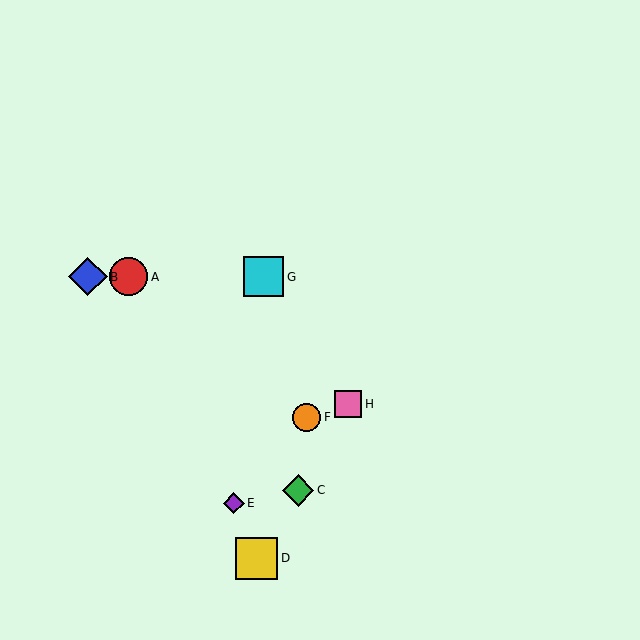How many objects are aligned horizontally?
3 objects (A, B, G) are aligned horizontally.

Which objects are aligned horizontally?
Objects A, B, G are aligned horizontally.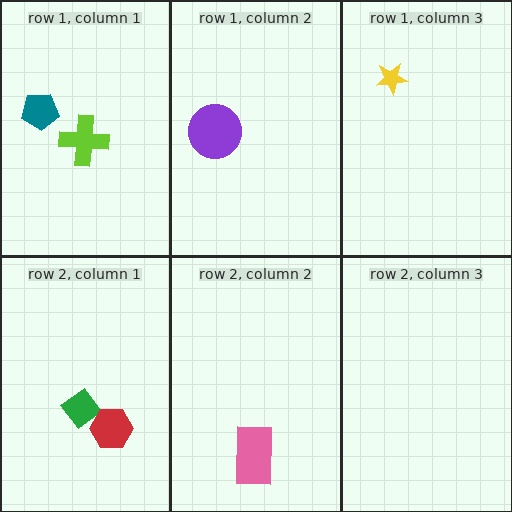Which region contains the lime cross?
The row 1, column 1 region.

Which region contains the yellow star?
The row 1, column 3 region.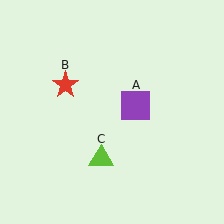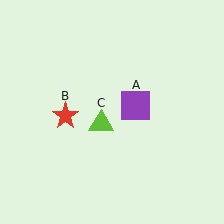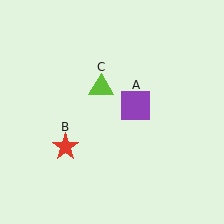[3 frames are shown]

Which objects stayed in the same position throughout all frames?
Purple square (object A) remained stationary.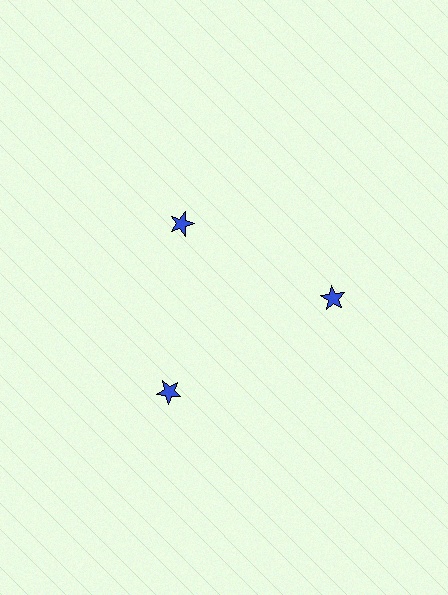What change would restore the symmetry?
The symmetry would be restored by moving it outward, back onto the ring so that all 3 stars sit at equal angles and equal distance from the center.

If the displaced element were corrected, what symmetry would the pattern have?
It would have 3-fold rotational symmetry — the pattern would map onto itself every 120 degrees.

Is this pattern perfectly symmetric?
No. The 3 blue stars are arranged in a ring, but one element near the 11 o'clock position is pulled inward toward the center, breaking the 3-fold rotational symmetry.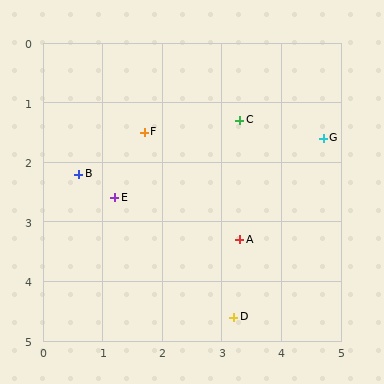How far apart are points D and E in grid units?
Points D and E are about 2.8 grid units apart.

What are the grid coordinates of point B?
Point B is at approximately (0.6, 2.2).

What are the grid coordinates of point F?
Point F is at approximately (1.7, 1.5).